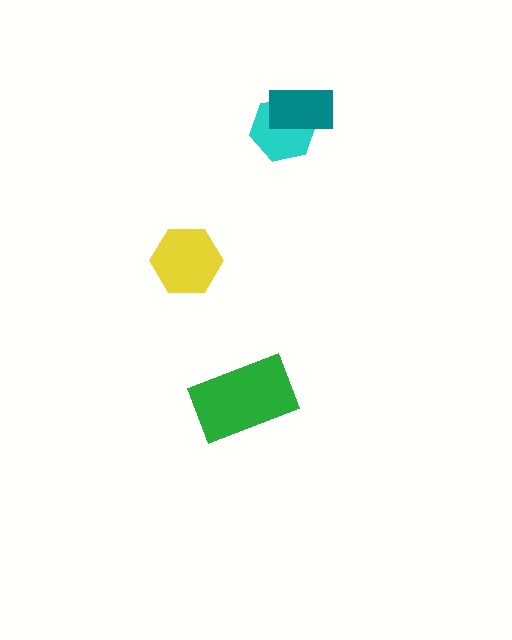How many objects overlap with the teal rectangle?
1 object overlaps with the teal rectangle.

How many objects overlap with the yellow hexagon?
0 objects overlap with the yellow hexagon.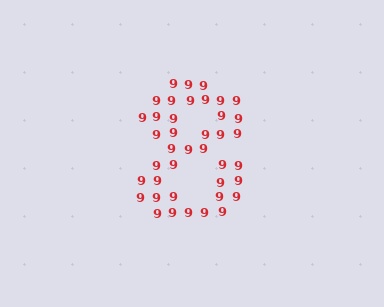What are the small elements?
The small elements are digit 9's.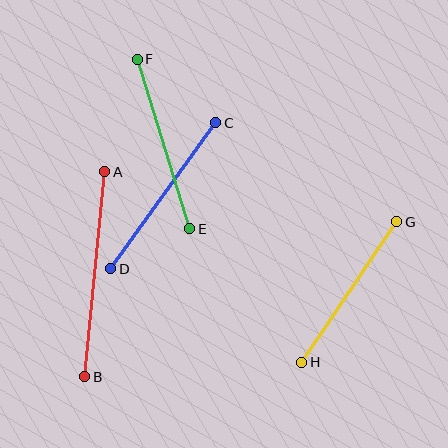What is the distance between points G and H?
The distance is approximately 169 pixels.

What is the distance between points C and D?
The distance is approximately 180 pixels.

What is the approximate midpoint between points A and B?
The midpoint is at approximately (95, 274) pixels.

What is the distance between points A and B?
The distance is approximately 206 pixels.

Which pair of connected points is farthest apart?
Points A and B are farthest apart.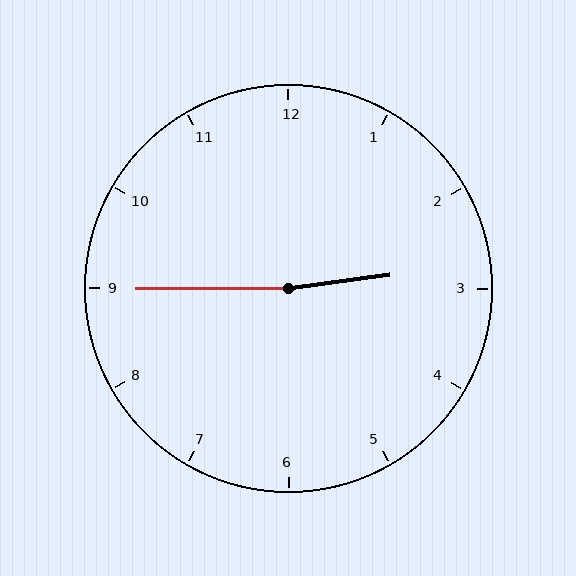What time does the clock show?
2:45.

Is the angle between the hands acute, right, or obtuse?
It is obtuse.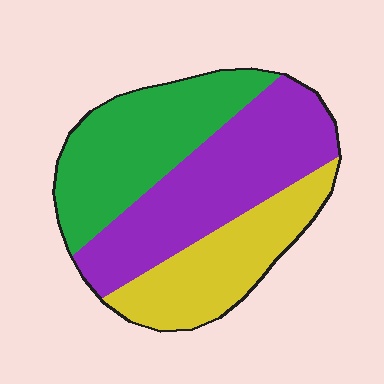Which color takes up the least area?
Yellow, at roughly 25%.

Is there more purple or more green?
Purple.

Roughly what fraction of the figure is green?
Green covers about 35% of the figure.